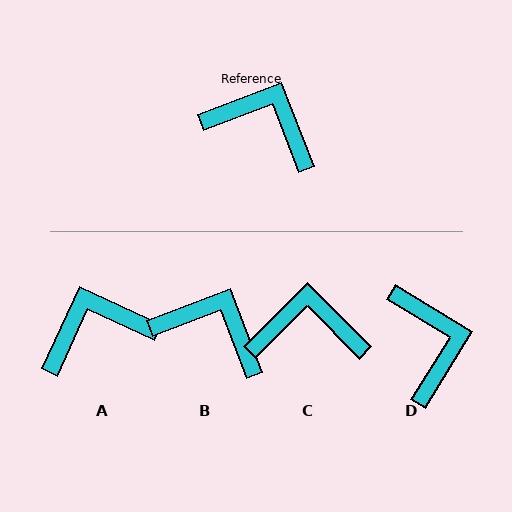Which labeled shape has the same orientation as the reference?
B.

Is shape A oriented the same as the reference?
No, it is off by about 44 degrees.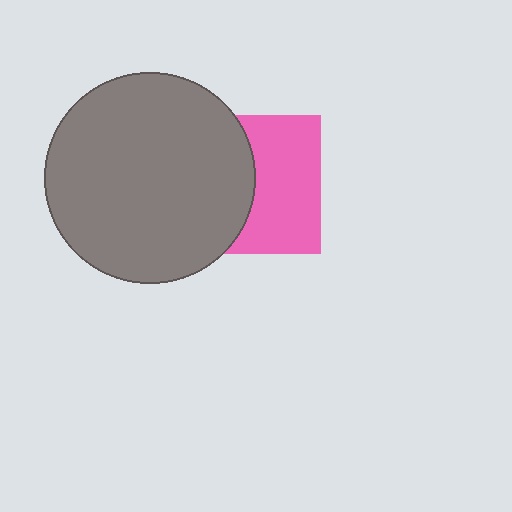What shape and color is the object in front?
The object in front is a gray circle.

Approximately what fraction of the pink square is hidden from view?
Roughly 47% of the pink square is hidden behind the gray circle.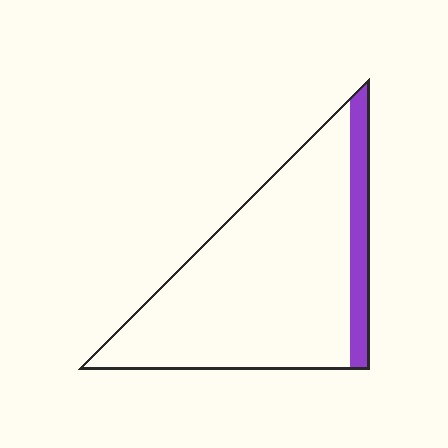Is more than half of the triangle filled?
No.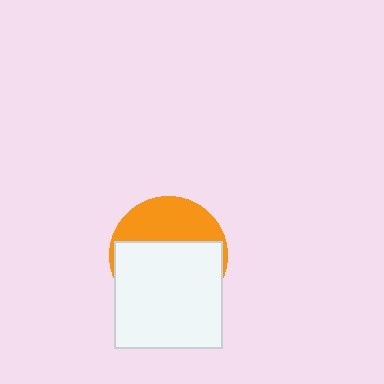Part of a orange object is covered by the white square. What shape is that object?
It is a circle.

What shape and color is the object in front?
The object in front is a white square.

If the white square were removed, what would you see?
You would see the complete orange circle.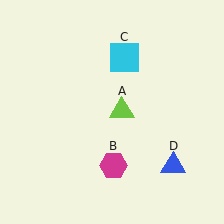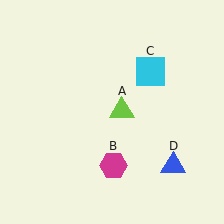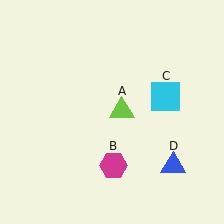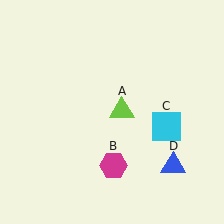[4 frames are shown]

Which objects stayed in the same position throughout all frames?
Lime triangle (object A) and magenta hexagon (object B) and blue triangle (object D) remained stationary.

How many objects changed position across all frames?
1 object changed position: cyan square (object C).